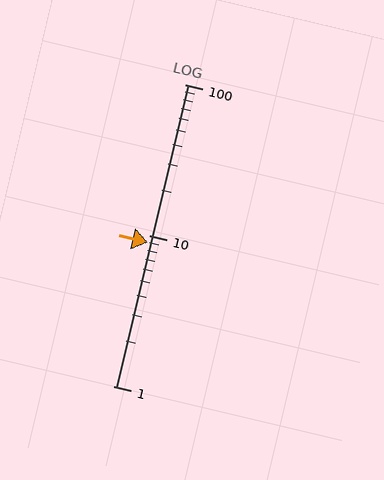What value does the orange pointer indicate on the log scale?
The pointer indicates approximately 8.9.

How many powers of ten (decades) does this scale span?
The scale spans 2 decades, from 1 to 100.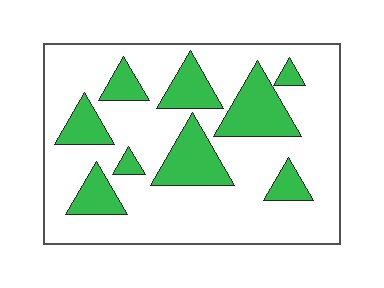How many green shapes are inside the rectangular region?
9.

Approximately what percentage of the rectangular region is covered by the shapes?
Approximately 25%.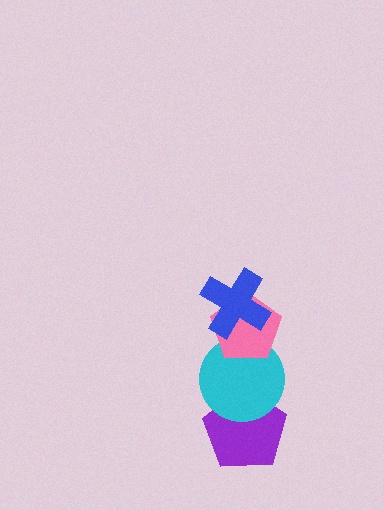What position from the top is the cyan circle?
The cyan circle is 3rd from the top.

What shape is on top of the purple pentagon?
The cyan circle is on top of the purple pentagon.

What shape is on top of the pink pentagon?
The blue cross is on top of the pink pentagon.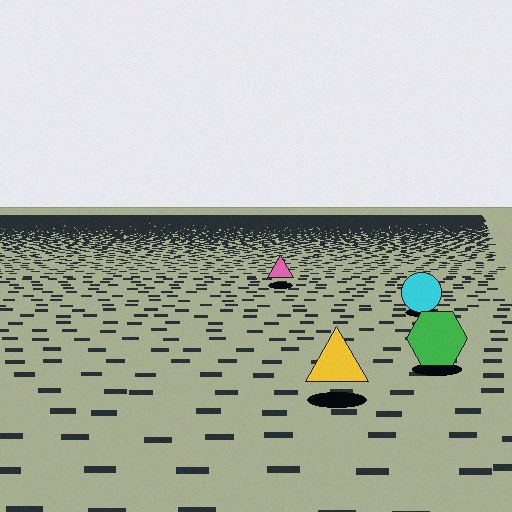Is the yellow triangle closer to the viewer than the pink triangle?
Yes. The yellow triangle is closer — you can tell from the texture gradient: the ground texture is coarser near it.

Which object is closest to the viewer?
The yellow triangle is closest. The texture marks near it are larger and more spread out.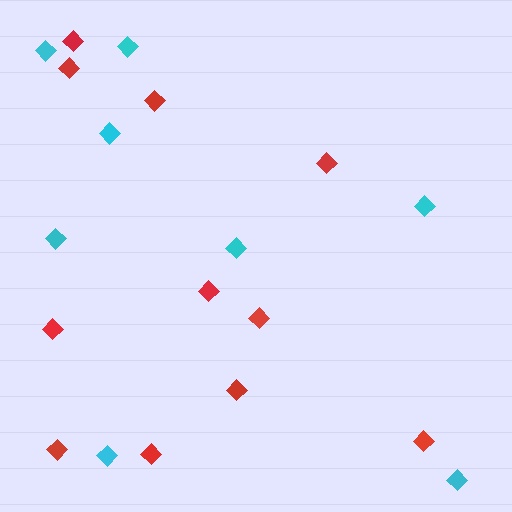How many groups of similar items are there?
There are 2 groups: one group of cyan diamonds (8) and one group of red diamonds (11).